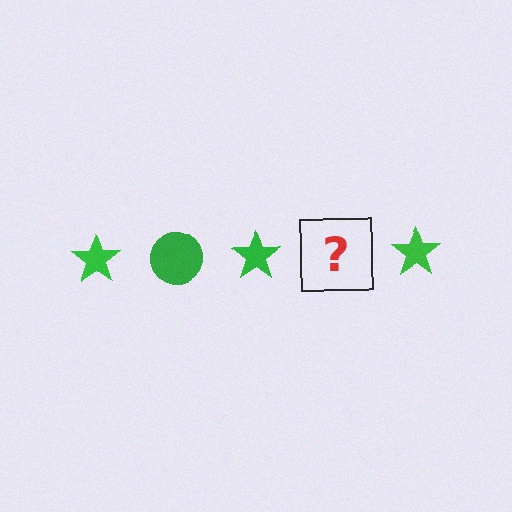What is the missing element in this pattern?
The missing element is a green circle.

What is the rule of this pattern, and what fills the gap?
The rule is that the pattern cycles through star, circle shapes in green. The gap should be filled with a green circle.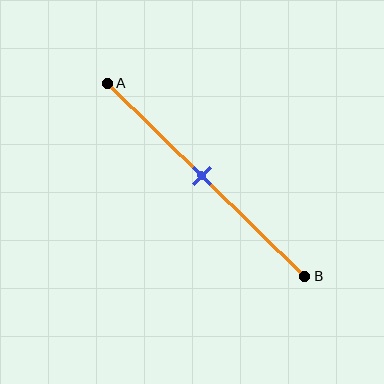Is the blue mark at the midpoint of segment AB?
Yes, the mark is approximately at the midpoint.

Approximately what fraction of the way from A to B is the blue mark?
The blue mark is approximately 50% of the way from A to B.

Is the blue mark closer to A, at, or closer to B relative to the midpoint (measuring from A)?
The blue mark is approximately at the midpoint of segment AB.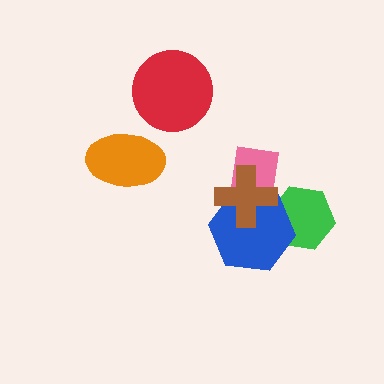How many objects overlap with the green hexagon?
2 objects overlap with the green hexagon.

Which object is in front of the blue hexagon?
The brown cross is in front of the blue hexagon.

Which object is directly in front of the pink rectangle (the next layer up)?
The green hexagon is directly in front of the pink rectangle.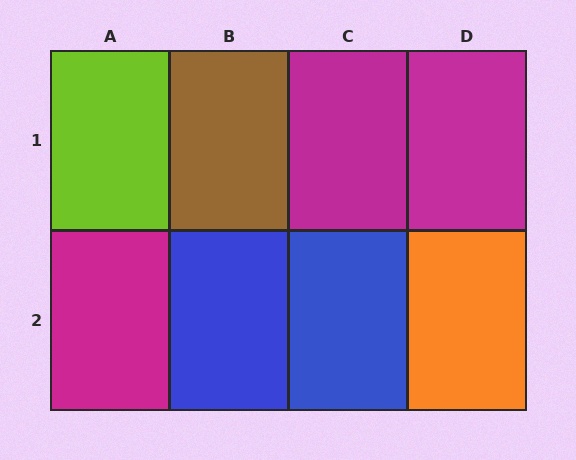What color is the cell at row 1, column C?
Magenta.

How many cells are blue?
2 cells are blue.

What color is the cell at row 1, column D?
Magenta.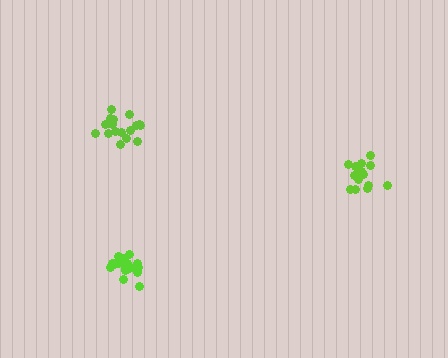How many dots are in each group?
Group 1: 17 dots, Group 2: 15 dots, Group 3: 19 dots (51 total).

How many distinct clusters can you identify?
There are 3 distinct clusters.